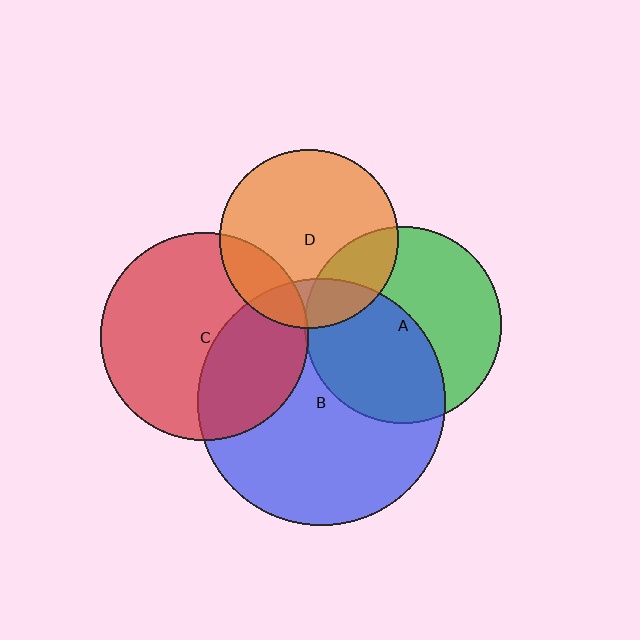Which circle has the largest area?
Circle B (blue).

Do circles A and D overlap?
Yes.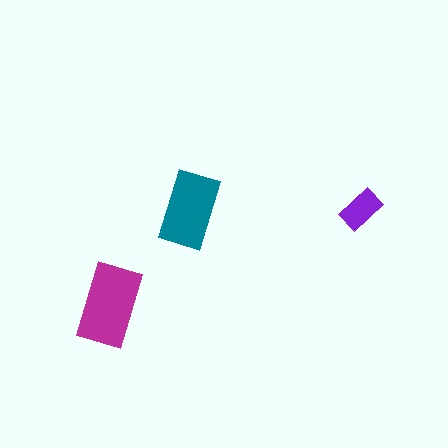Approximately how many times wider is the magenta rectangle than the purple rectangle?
About 2 times wider.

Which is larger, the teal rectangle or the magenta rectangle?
The magenta one.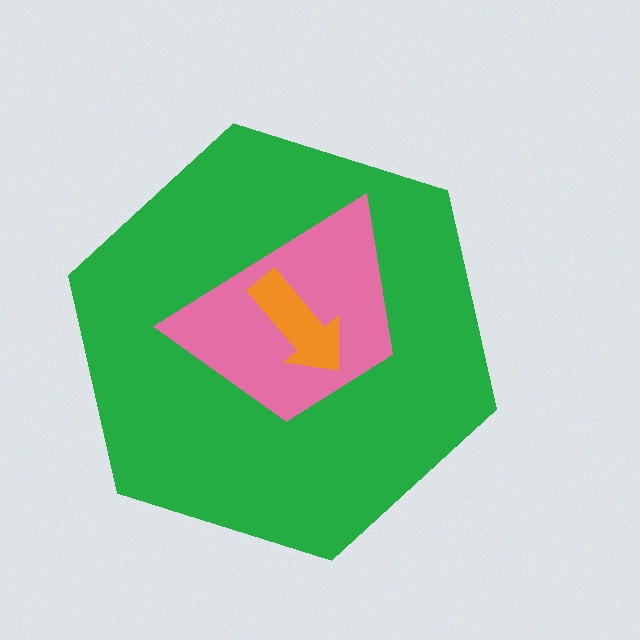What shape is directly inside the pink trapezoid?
The orange arrow.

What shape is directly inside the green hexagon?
The pink trapezoid.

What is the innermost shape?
The orange arrow.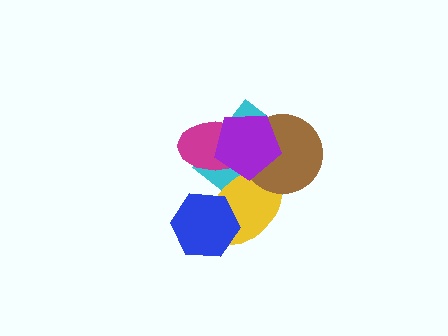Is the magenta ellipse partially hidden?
Yes, it is partially covered by another shape.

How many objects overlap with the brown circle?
4 objects overlap with the brown circle.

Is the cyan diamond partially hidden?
Yes, it is partially covered by another shape.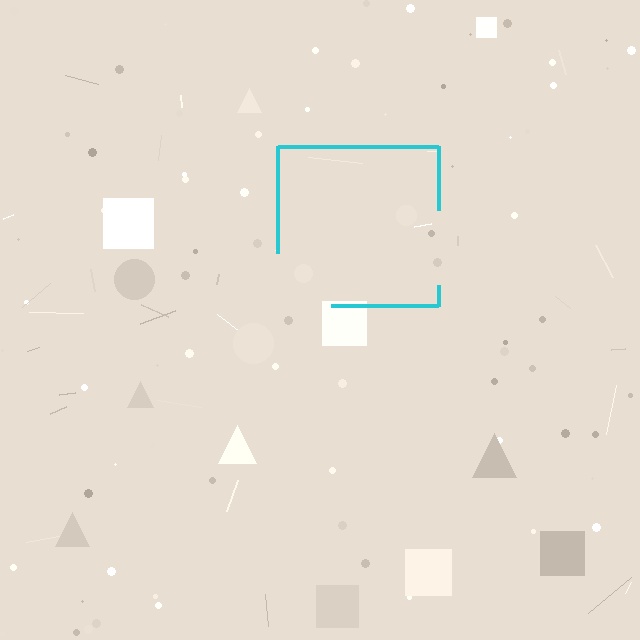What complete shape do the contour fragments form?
The contour fragments form a square.